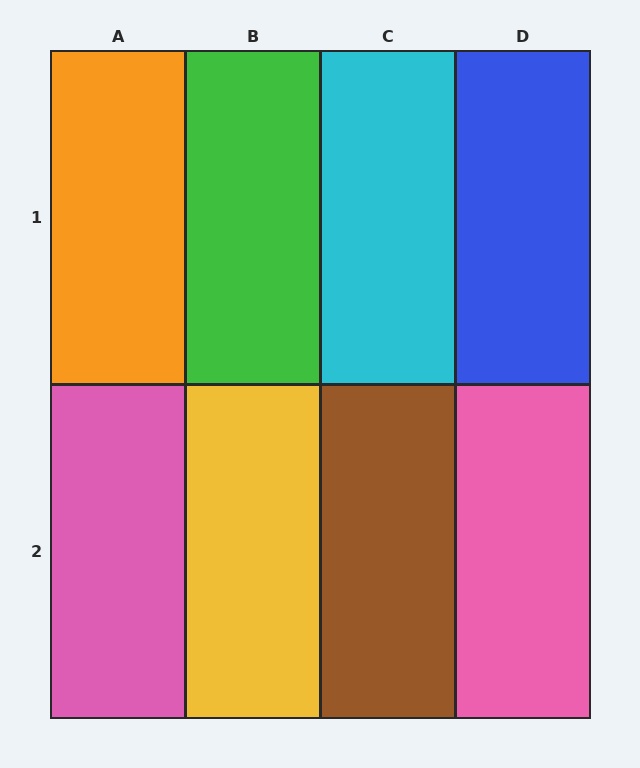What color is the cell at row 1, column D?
Blue.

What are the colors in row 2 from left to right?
Pink, yellow, brown, pink.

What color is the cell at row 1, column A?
Orange.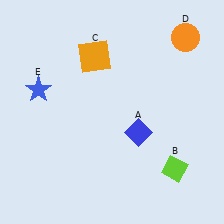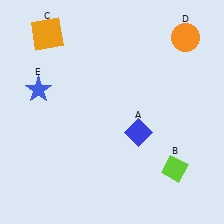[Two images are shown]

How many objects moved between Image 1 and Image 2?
1 object moved between the two images.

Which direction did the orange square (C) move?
The orange square (C) moved left.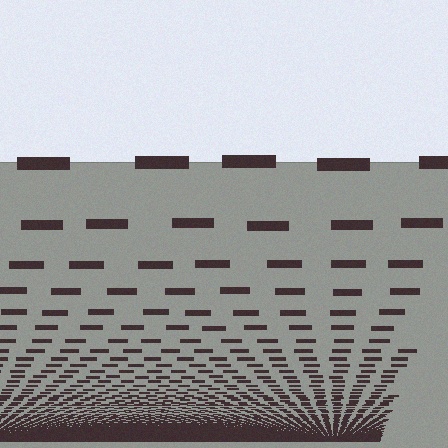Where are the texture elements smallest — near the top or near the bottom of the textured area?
Near the bottom.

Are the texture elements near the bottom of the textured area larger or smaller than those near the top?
Smaller. The gradient is inverted — elements near the bottom are smaller and denser.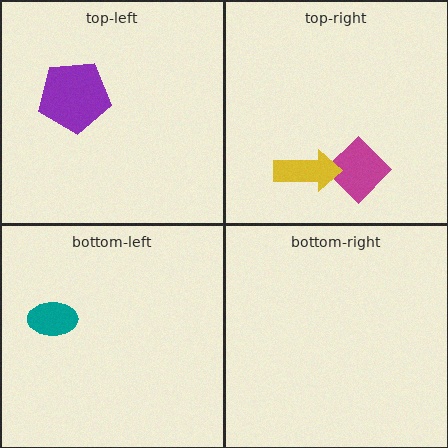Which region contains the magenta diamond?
The top-right region.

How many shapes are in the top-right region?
2.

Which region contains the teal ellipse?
The bottom-left region.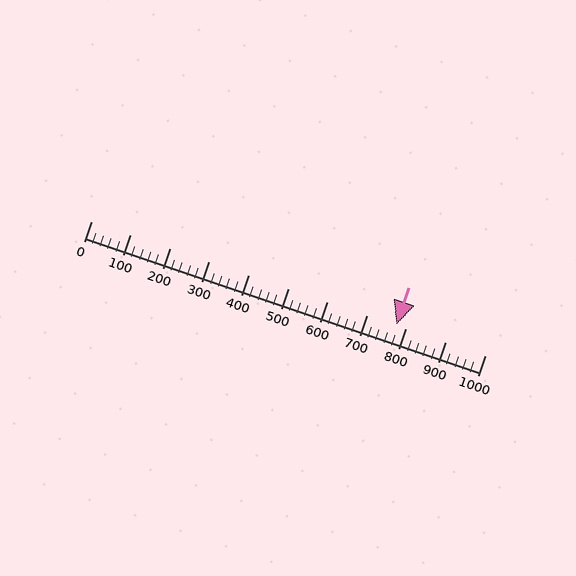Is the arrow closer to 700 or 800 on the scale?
The arrow is closer to 800.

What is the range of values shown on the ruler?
The ruler shows values from 0 to 1000.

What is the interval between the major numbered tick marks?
The major tick marks are spaced 100 units apart.